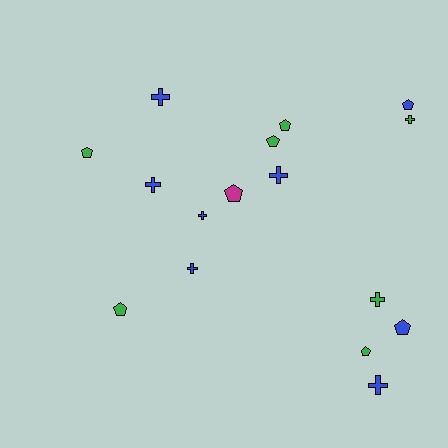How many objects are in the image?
There are 16 objects.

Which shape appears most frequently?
Pentagon, with 8 objects.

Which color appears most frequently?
Blue, with 8 objects.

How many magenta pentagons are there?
There is 1 magenta pentagon.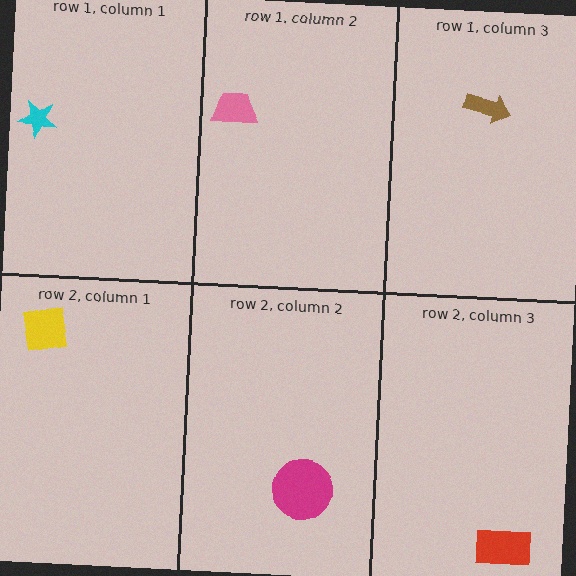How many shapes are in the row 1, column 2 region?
1.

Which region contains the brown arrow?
The row 1, column 3 region.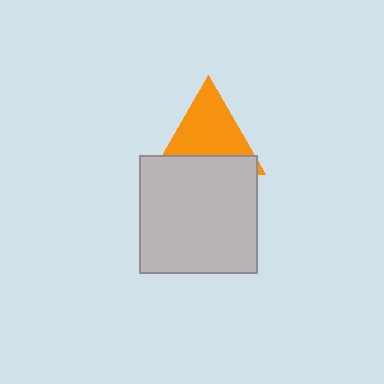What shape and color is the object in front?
The object in front is a light gray square.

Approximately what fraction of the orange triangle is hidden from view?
Roughly 35% of the orange triangle is hidden behind the light gray square.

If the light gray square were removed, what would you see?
You would see the complete orange triangle.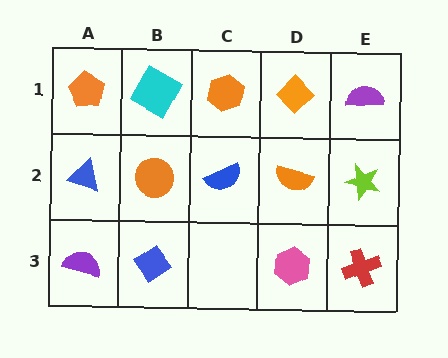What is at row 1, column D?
An orange diamond.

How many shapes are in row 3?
4 shapes.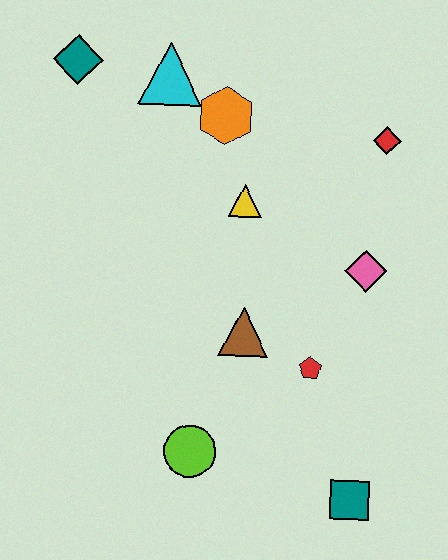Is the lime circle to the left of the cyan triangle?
No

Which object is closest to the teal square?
The red pentagon is closest to the teal square.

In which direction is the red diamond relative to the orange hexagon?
The red diamond is to the right of the orange hexagon.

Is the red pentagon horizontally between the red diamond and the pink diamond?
No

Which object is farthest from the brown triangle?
The teal diamond is farthest from the brown triangle.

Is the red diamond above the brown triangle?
Yes